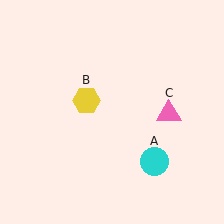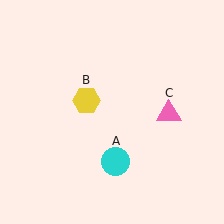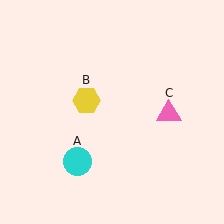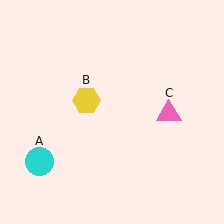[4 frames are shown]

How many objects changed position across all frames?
1 object changed position: cyan circle (object A).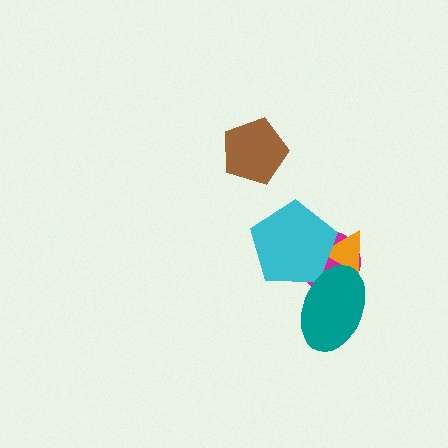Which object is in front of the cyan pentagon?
The teal ellipse is in front of the cyan pentagon.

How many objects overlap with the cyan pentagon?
3 objects overlap with the cyan pentagon.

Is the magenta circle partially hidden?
Yes, it is partially covered by another shape.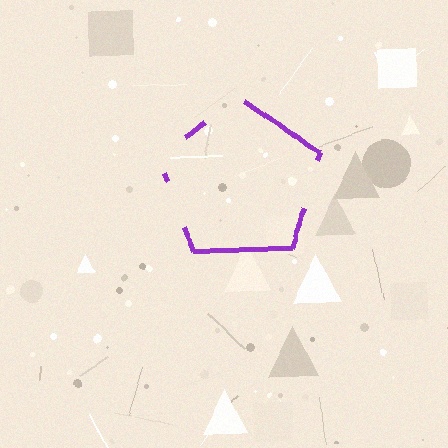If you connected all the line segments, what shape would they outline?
They would outline a pentagon.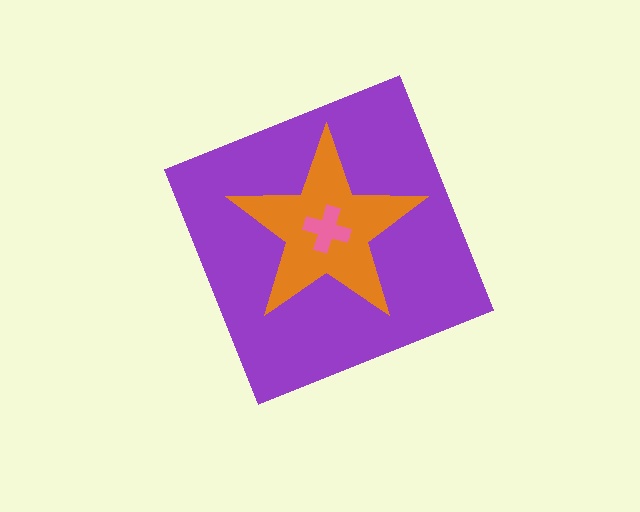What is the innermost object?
The pink cross.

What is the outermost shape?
The purple diamond.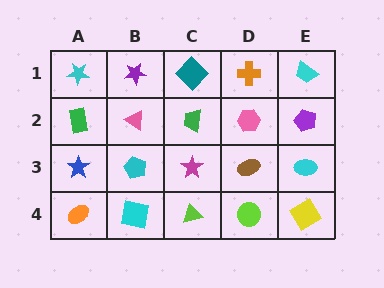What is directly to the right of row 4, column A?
A cyan square.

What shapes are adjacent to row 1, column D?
A pink hexagon (row 2, column D), a teal diamond (row 1, column C), a cyan trapezoid (row 1, column E).